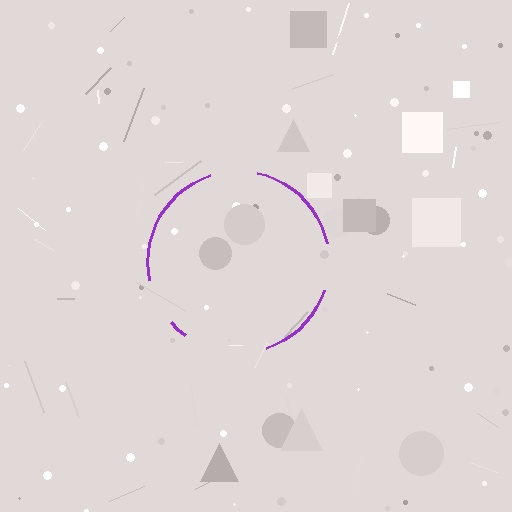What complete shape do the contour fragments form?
The contour fragments form a circle.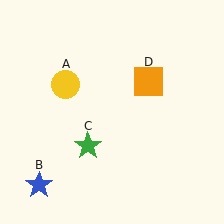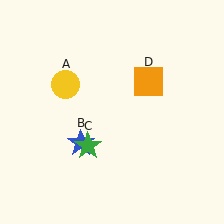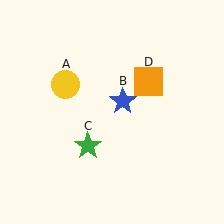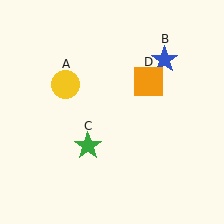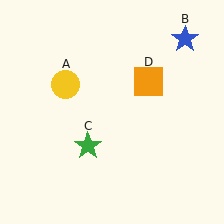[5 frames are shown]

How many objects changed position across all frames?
1 object changed position: blue star (object B).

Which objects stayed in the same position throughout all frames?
Yellow circle (object A) and green star (object C) and orange square (object D) remained stationary.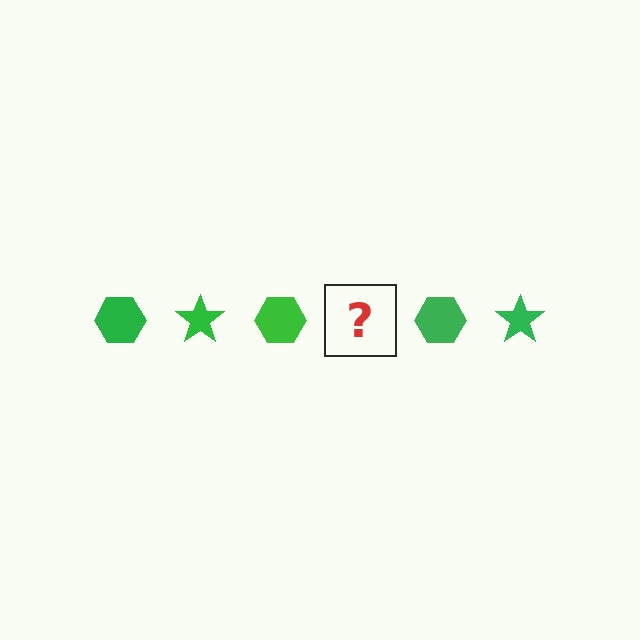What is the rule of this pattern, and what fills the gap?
The rule is that the pattern cycles through hexagon, star shapes in green. The gap should be filled with a green star.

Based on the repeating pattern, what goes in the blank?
The blank should be a green star.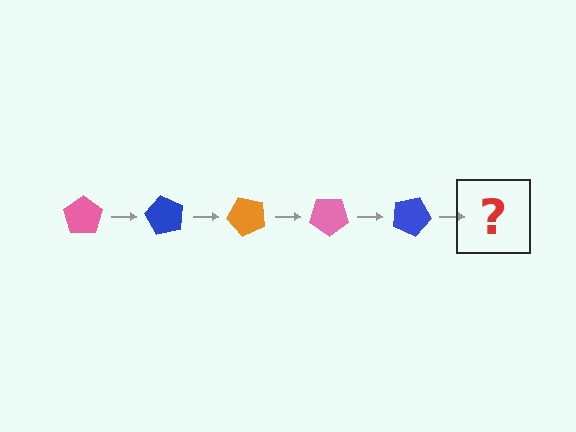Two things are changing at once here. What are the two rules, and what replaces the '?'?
The two rules are that it rotates 60 degrees each step and the color cycles through pink, blue, and orange. The '?' should be an orange pentagon, rotated 300 degrees from the start.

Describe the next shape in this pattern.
It should be an orange pentagon, rotated 300 degrees from the start.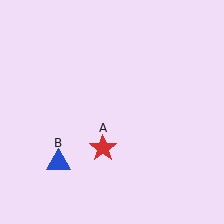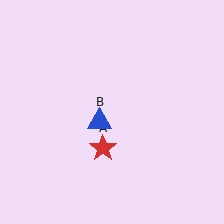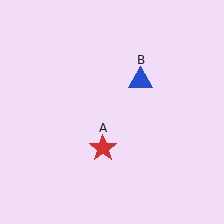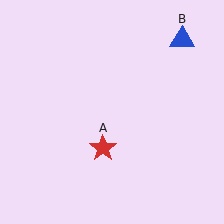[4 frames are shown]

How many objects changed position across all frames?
1 object changed position: blue triangle (object B).